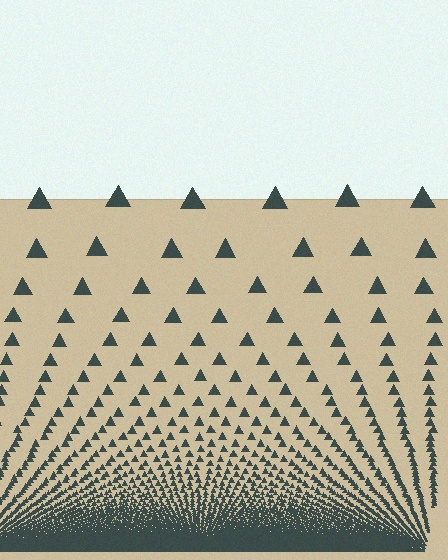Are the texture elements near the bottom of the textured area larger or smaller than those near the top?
Smaller. The gradient is inverted — elements near the bottom are smaller and denser.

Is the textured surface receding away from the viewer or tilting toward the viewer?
The surface appears to tilt toward the viewer. Texture elements get larger and sparser toward the top.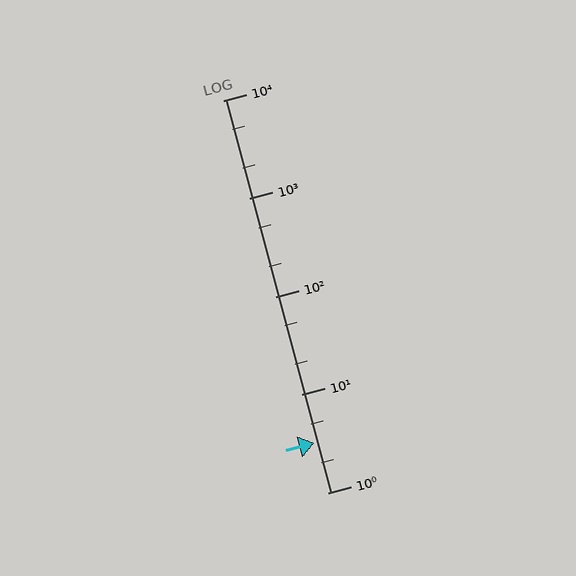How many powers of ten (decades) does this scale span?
The scale spans 4 decades, from 1 to 10000.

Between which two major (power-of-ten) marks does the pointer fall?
The pointer is between 1 and 10.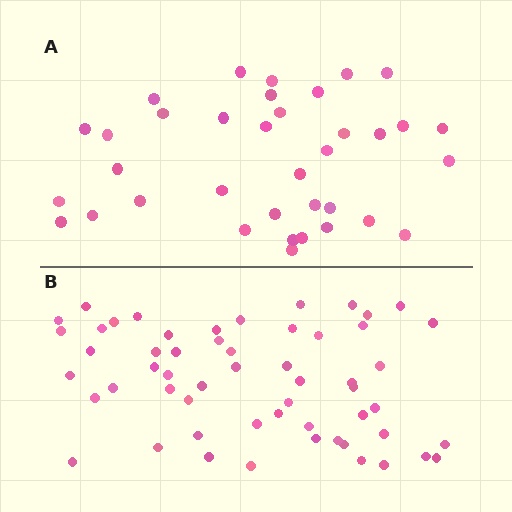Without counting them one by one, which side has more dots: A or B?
Region B (the bottom region) has more dots.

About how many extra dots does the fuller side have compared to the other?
Region B has approximately 20 more dots than region A.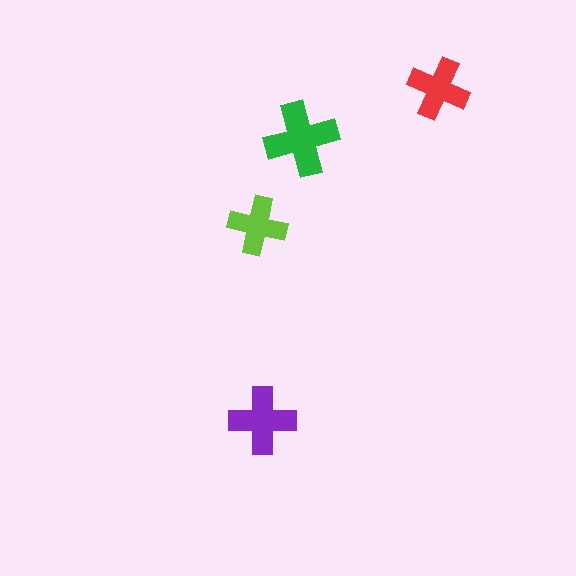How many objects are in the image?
There are 4 objects in the image.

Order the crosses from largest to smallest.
the green one, the purple one, the red one, the lime one.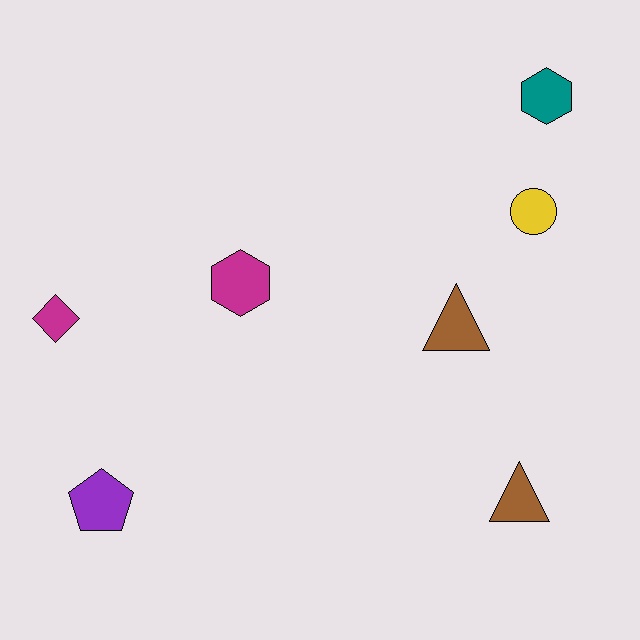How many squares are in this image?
There are no squares.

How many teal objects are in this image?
There is 1 teal object.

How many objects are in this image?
There are 7 objects.